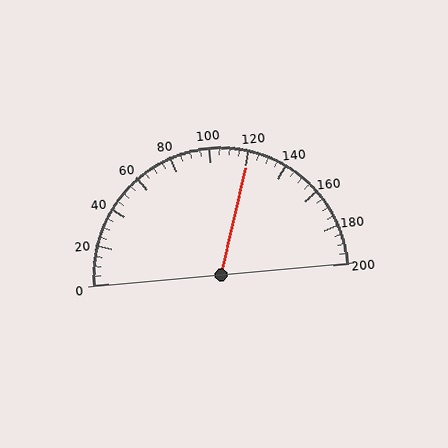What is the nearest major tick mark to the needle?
The nearest major tick mark is 120.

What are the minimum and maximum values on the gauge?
The gauge ranges from 0 to 200.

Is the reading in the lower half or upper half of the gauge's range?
The reading is in the upper half of the range (0 to 200).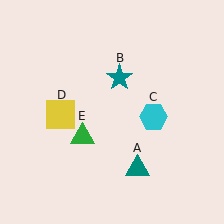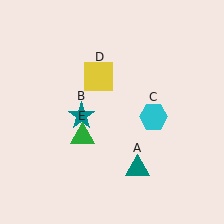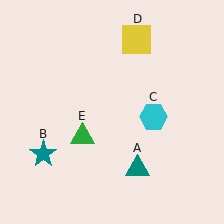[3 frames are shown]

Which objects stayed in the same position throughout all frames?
Teal triangle (object A) and cyan hexagon (object C) and green triangle (object E) remained stationary.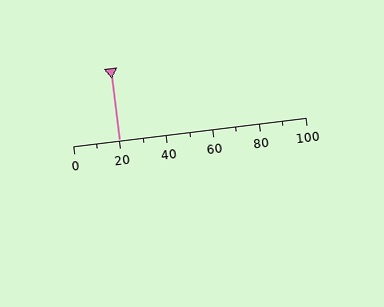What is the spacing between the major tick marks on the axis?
The major ticks are spaced 20 apart.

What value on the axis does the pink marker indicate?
The marker indicates approximately 20.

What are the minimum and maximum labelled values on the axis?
The axis runs from 0 to 100.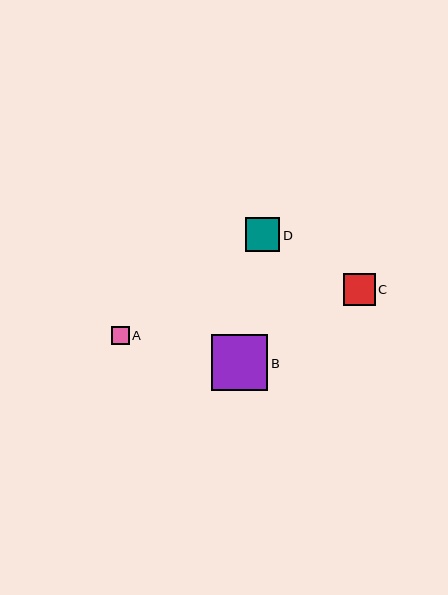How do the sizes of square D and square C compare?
Square D and square C are approximately the same size.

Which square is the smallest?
Square A is the smallest with a size of approximately 17 pixels.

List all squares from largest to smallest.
From largest to smallest: B, D, C, A.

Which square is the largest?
Square B is the largest with a size of approximately 56 pixels.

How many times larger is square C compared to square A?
Square C is approximately 1.9 times the size of square A.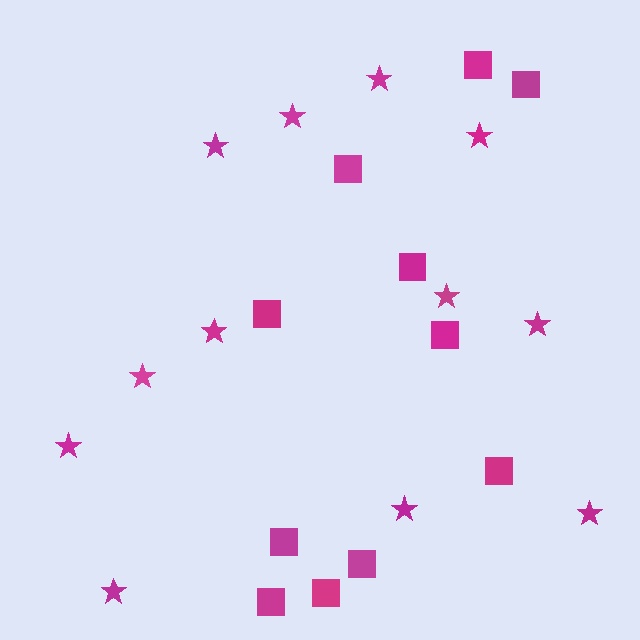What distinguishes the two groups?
There are 2 groups: one group of squares (11) and one group of stars (12).